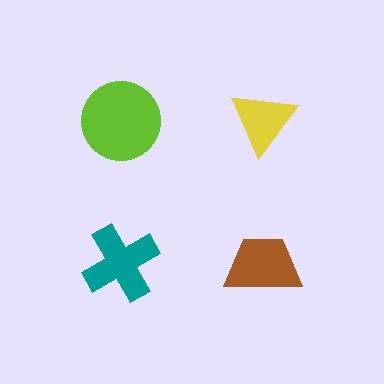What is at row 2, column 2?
A brown trapezoid.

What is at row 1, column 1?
A lime circle.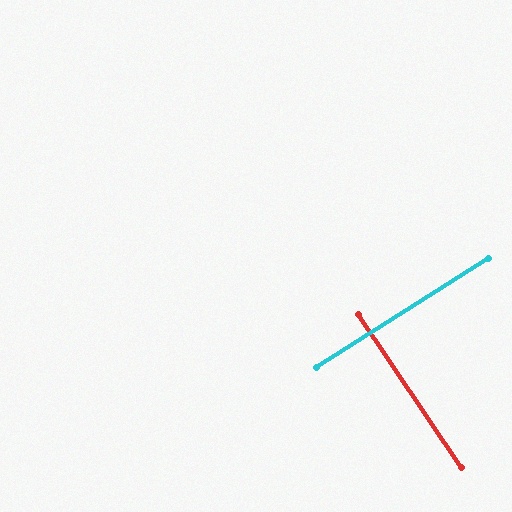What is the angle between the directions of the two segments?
Approximately 88 degrees.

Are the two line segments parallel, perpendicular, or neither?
Perpendicular — they meet at approximately 88°.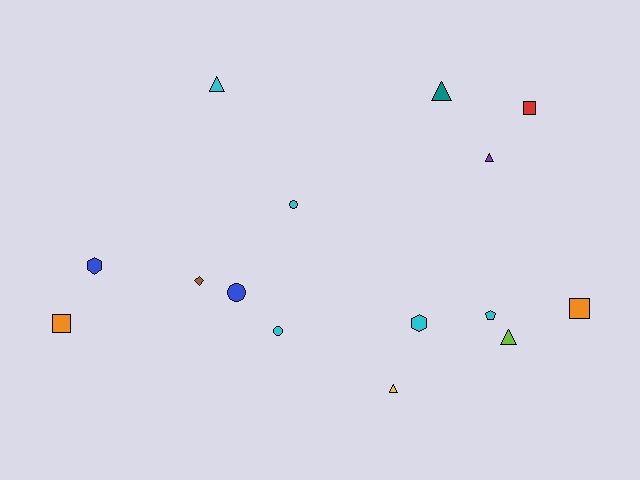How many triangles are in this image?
There are 5 triangles.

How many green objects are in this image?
There are no green objects.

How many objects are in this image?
There are 15 objects.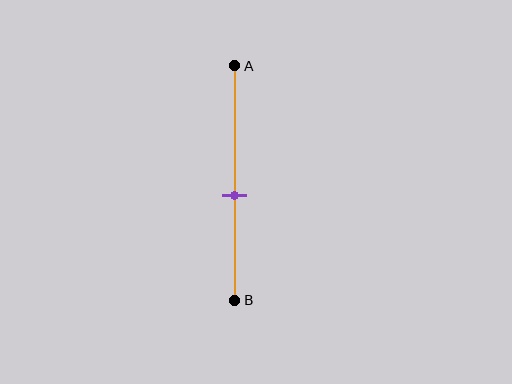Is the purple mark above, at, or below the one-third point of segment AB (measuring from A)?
The purple mark is below the one-third point of segment AB.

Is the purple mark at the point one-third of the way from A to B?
No, the mark is at about 55% from A, not at the 33% one-third point.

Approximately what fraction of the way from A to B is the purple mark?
The purple mark is approximately 55% of the way from A to B.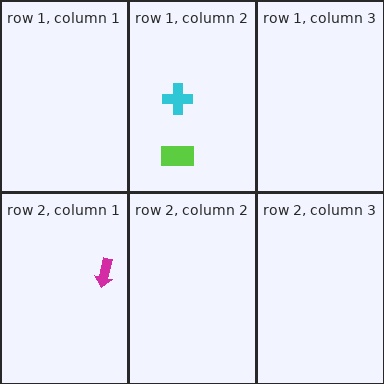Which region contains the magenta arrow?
The row 2, column 1 region.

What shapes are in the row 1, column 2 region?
The cyan cross, the lime rectangle.